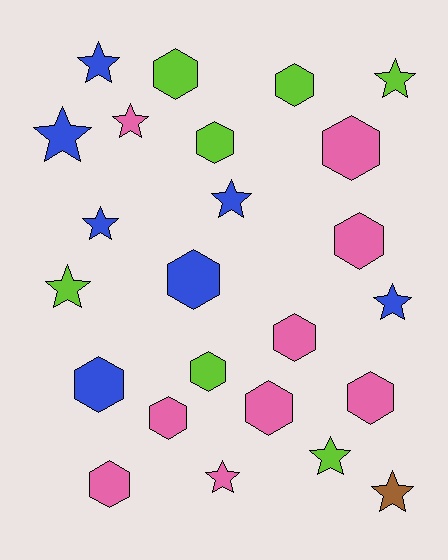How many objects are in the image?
There are 24 objects.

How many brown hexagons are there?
There are no brown hexagons.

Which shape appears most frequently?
Hexagon, with 13 objects.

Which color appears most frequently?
Pink, with 9 objects.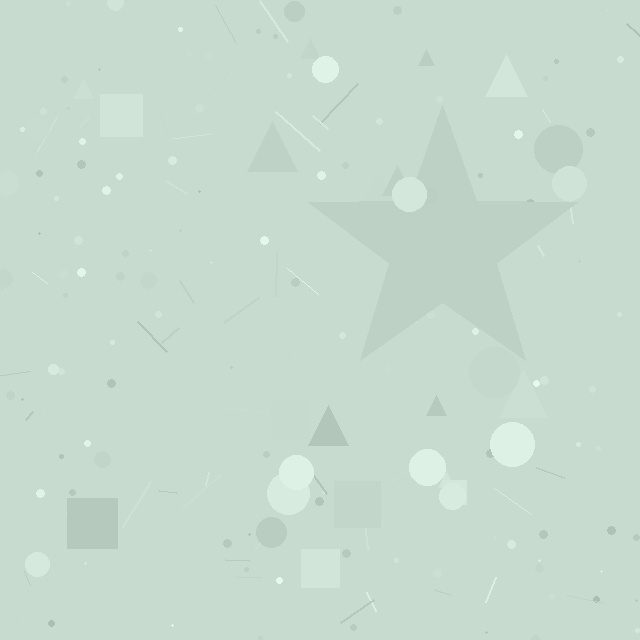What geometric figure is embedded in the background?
A star is embedded in the background.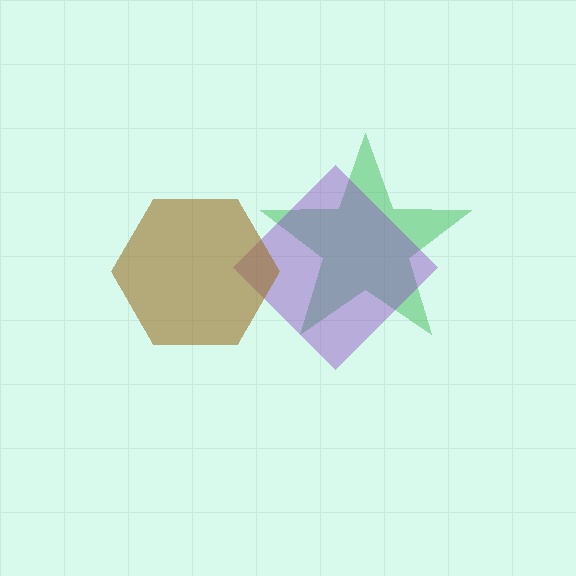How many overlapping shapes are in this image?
There are 3 overlapping shapes in the image.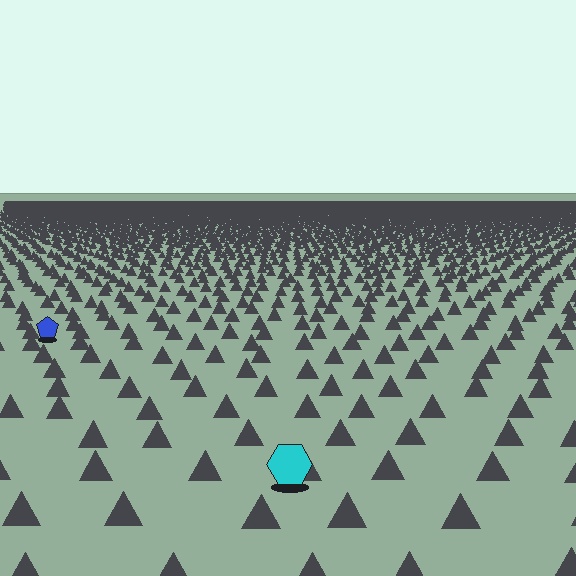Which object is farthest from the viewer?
The blue pentagon is farthest from the viewer. It appears smaller and the ground texture around it is denser.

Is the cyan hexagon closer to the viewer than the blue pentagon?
Yes. The cyan hexagon is closer — you can tell from the texture gradient: the ground texture is coarser near it.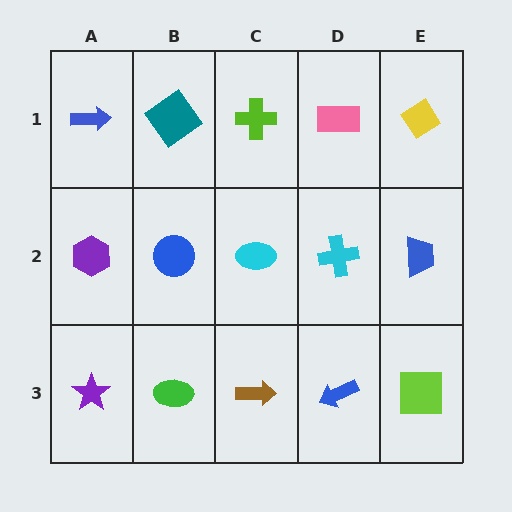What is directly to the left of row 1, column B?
A blue arrow.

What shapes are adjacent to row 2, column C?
A lime cross (row 1, column C), a brown arrow (row 3, column C), a blue circle (row 2, column B), a cyan cross (row 2, column D).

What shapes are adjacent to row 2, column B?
A teal diamond (row 1, column B), a green ellipse (row 3, column B), a purple hexagon (row 2, column A), a cyan ellipse (row 2, column C).